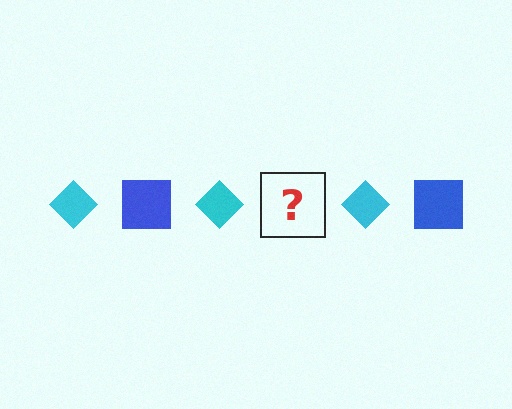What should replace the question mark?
The question mark should be replaced with a blue square.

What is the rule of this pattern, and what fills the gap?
The rule is that the pattern alternates between cyan diamond and blue square. The gap should be filled with a blue square.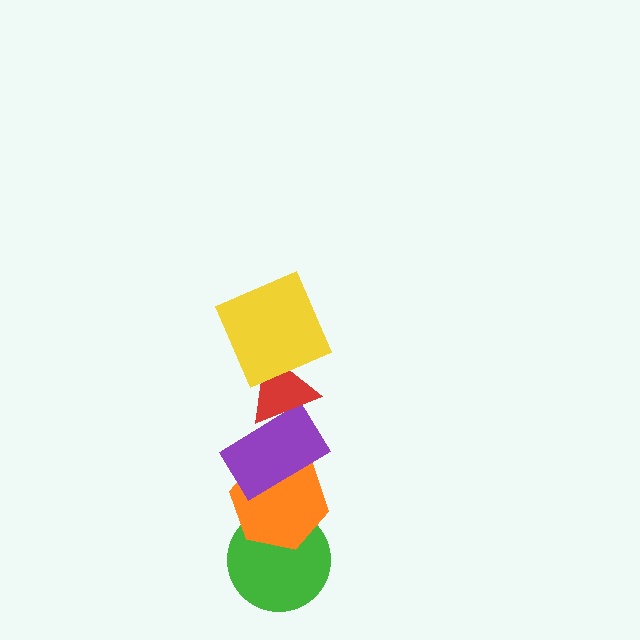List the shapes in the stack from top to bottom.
From top to bottom: the yellow square, the red triangle, the purple rectangle, the orange hexagon, the green circle.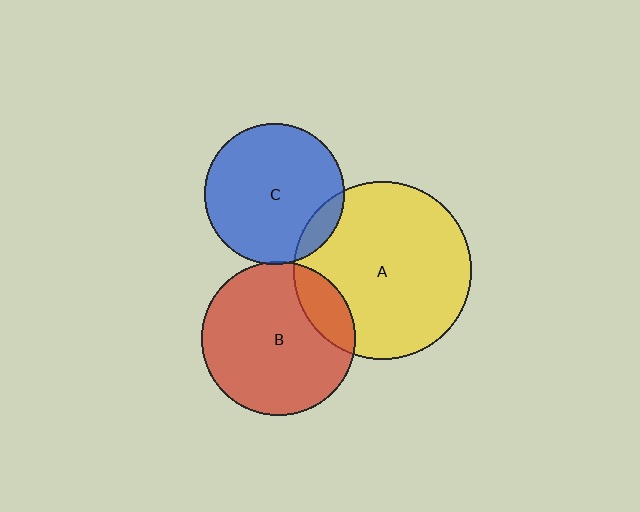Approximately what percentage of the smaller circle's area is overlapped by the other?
Approximately 15%.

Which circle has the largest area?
Circle A (yellow).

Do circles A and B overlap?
Yes.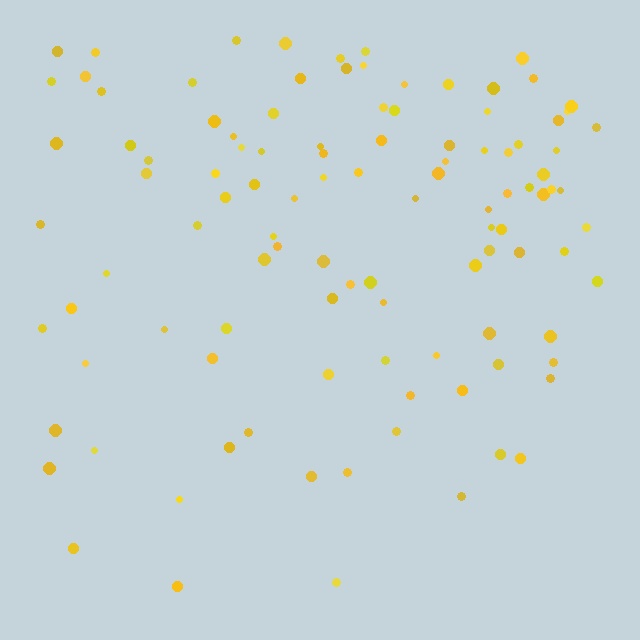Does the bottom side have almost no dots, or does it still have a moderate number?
Still a moderate number, just noticeably fewer than the top.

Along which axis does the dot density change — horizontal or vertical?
Vertical.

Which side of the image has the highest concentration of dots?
The top.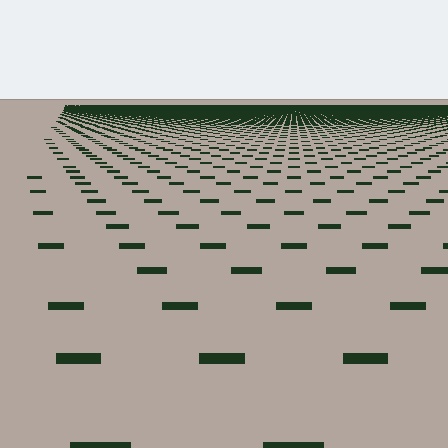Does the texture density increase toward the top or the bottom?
Density increases toward the top.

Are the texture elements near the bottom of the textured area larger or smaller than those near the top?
Larger. Near the bottom, elements are closer to the viewer and appear at a bigger on-screen size.